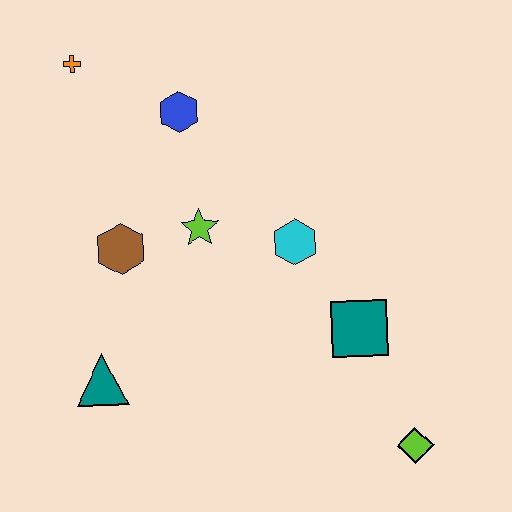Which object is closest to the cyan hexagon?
The lime star is closest to the cyan hexagon.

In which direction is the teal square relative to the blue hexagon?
The teal square is below the blue hexagon.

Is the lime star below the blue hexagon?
Yes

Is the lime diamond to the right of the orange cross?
Yes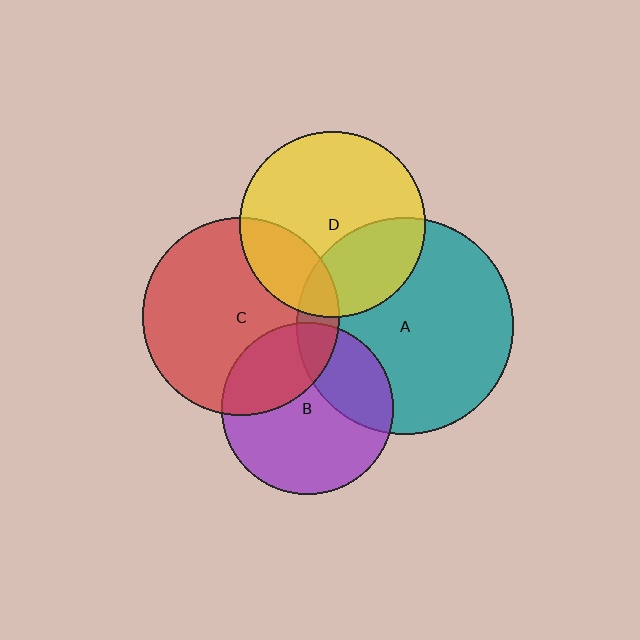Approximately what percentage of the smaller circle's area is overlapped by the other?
Approximately 30%.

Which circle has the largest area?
Circle A (teal).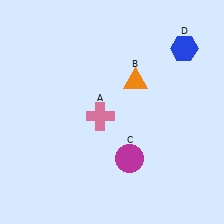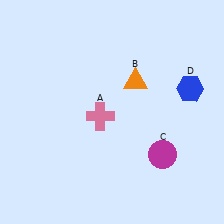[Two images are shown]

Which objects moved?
The objects that moved are: the magenta circle (C), the blue hexagon (D).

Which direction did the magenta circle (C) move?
The magenta circle (C) moved right.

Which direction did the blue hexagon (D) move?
The blue hexagon (D) moved down.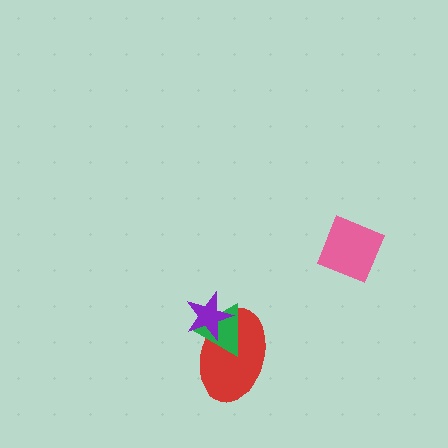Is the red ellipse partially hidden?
Yes, it is partially covered by another shape.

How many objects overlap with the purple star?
2 objects overlap with the purple star.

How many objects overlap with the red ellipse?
2 objects overlap with the red ellipse.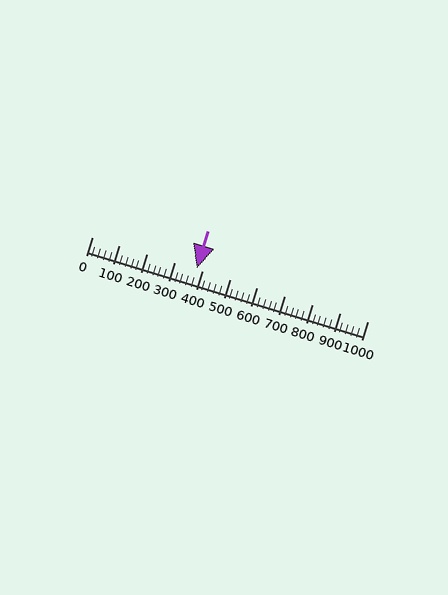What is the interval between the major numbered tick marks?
The major tick marks are spaced 100 units apart.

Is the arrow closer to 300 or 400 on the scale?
The arrow is closer to 400.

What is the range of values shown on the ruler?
The ruler shows values from 0 to 1000.